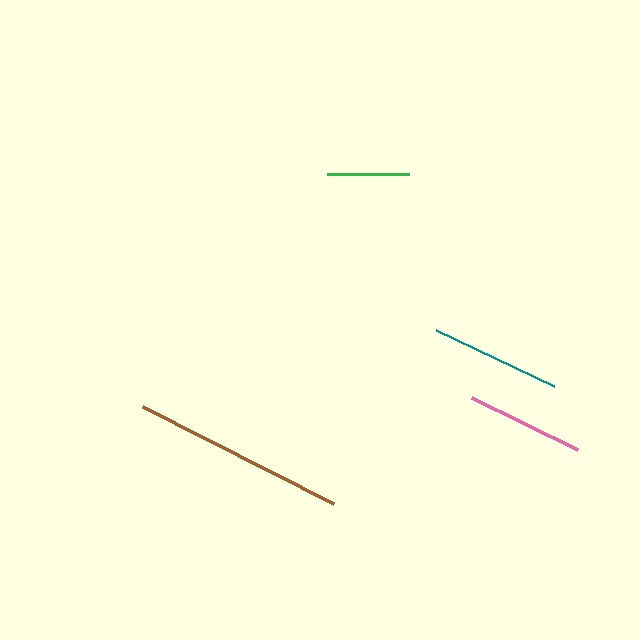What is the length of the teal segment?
The teal segment is approximately 131 pixels long.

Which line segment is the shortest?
The green line is the shortest at approximately 82 pixels.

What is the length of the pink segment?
The pink segment is approximately 118 pixels long.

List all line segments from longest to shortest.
From longest to shortest: brown, teal, pink, green.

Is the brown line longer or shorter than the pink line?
The brown line is longer than the pink line.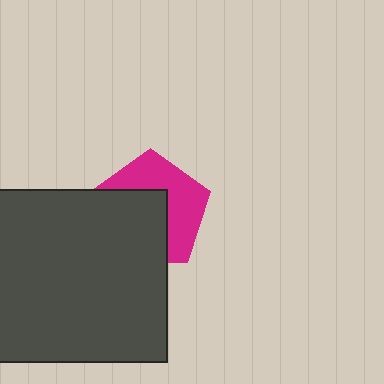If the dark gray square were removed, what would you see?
You would see the complete magenta pentagon.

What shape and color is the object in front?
The object in front is a dark gray square.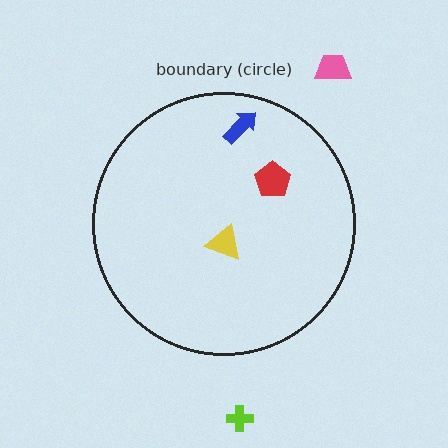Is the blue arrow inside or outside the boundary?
Inside.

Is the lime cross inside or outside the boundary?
Outside.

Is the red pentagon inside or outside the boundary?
Inside.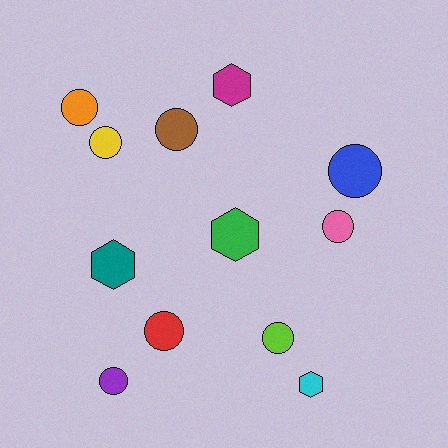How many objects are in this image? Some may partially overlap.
There are 12 objects.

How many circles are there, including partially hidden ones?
There are 8 circles.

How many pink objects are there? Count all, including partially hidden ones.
There is 1 pink object.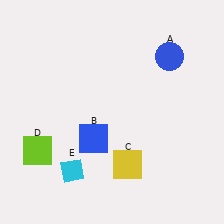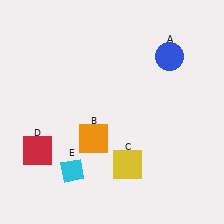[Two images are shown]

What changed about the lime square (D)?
In Image 1, D is lime. In Image 2, it changed to red.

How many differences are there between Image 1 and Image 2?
There are 2 differences between the two images.